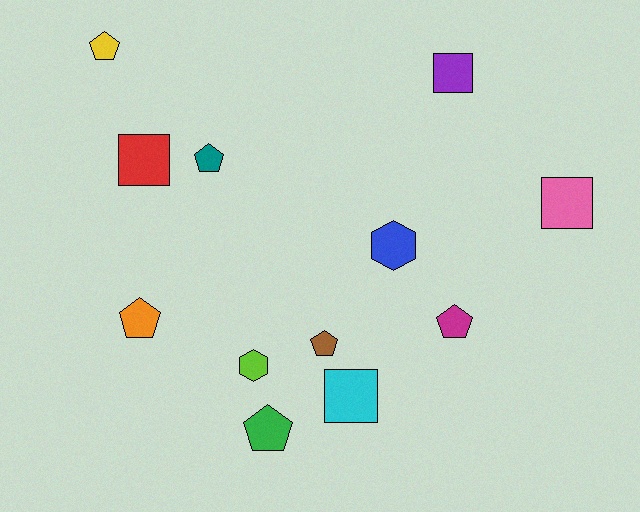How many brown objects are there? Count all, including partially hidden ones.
There is 1 brown object.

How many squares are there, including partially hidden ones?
There are 4 squares.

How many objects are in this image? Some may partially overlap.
There are 12 objects.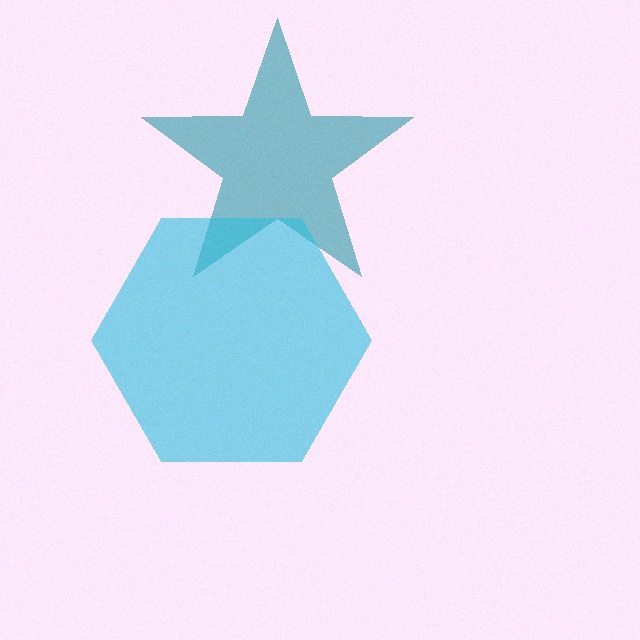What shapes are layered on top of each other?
The layered shapes are: a teal star, a cyan hexagon.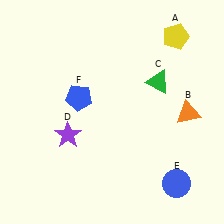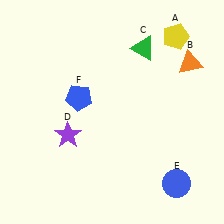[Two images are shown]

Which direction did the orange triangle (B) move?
The orange triangle (B) moved up.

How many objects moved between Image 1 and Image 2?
2 objects moved between the two images.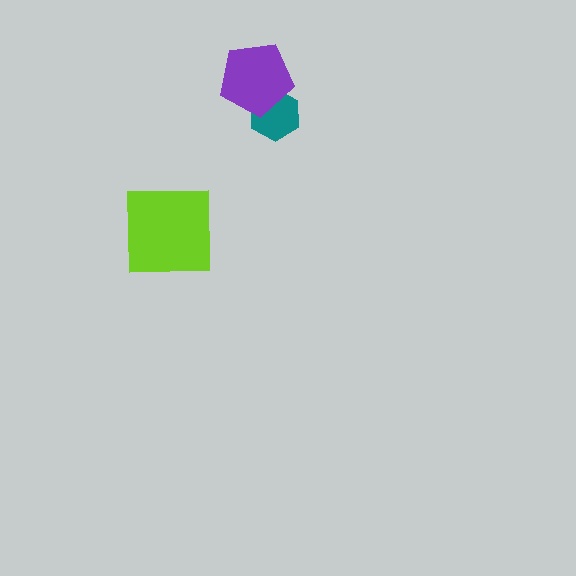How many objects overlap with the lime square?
0 objects overlap with the lime square.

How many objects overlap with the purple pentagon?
1 object overlaps with the purple pentagon.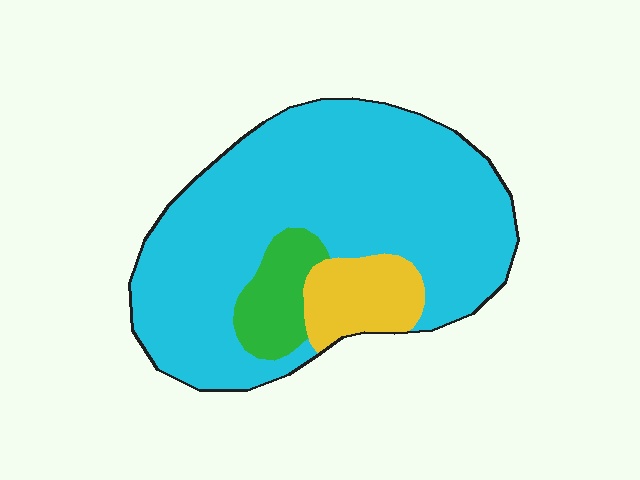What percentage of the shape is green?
Green covers roughly 10% of the shape.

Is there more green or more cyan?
Cyan.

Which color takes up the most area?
Cyan, at roughly 80%.